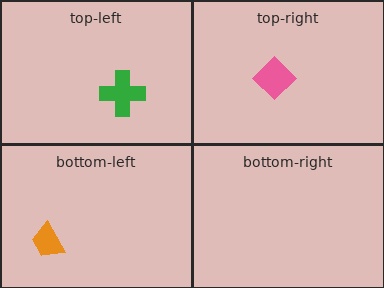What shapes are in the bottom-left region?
The orange trapezoid.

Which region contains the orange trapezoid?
The bottom-left region.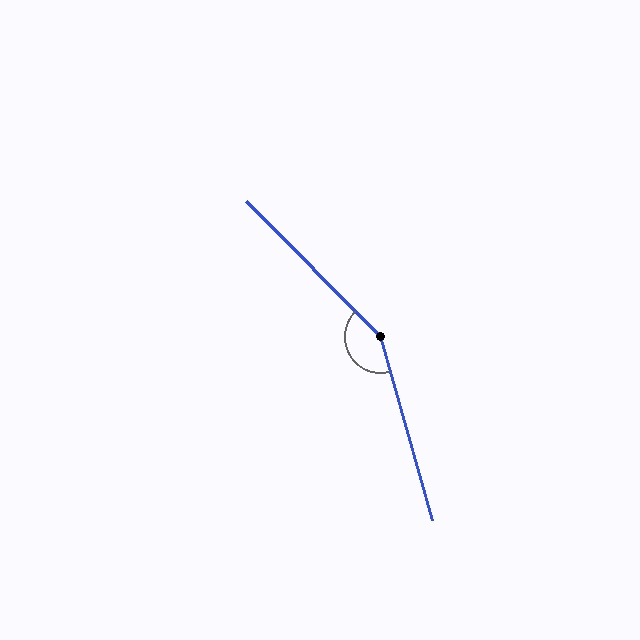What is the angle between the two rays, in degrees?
Approximately 151 degrees.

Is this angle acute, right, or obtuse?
It is obtuse.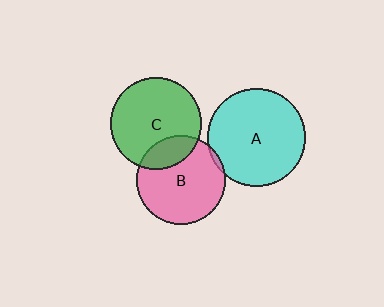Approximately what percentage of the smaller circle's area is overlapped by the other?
Approximately 20%.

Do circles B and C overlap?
Yes.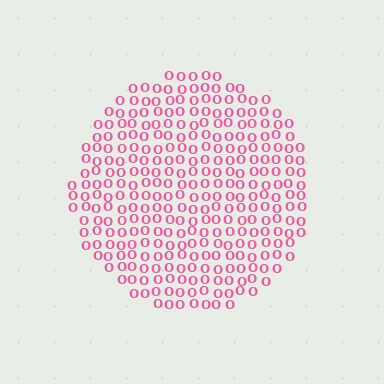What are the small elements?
The small elements are letter O's.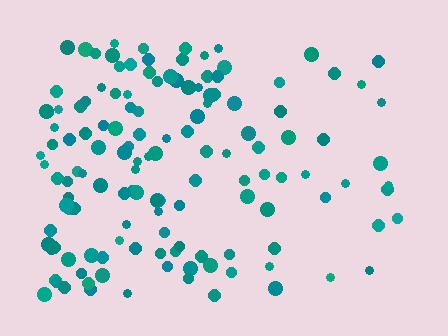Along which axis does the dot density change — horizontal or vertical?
Horizontal.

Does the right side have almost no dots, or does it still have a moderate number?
Still a moderate number, just noticeably fewer than the left.